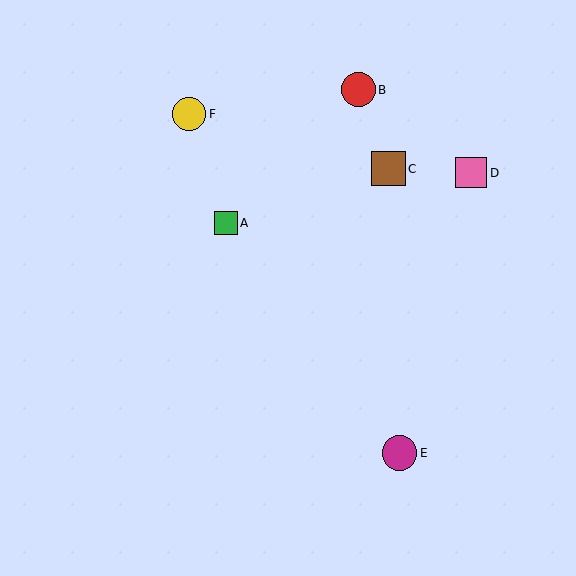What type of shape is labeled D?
Shape D is a pink square.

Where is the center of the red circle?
The center of the red circle is at (358, 90).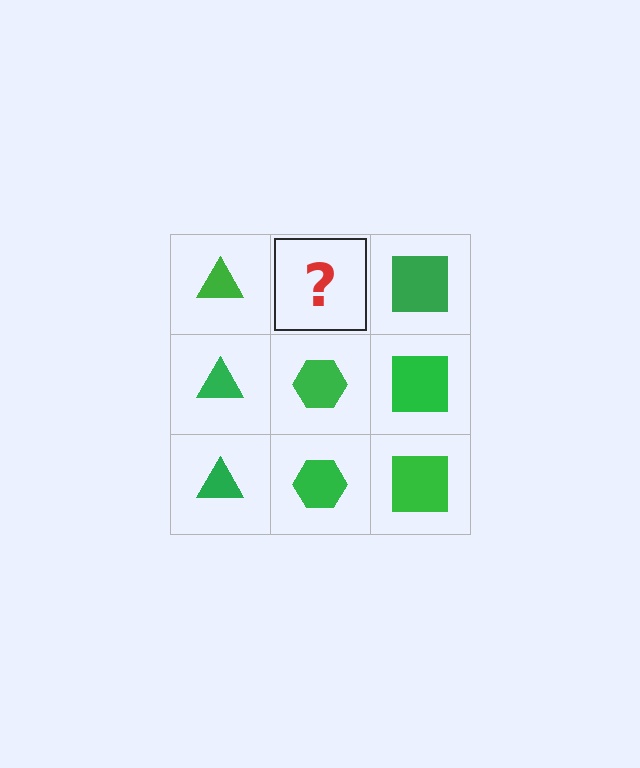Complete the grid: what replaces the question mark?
The question mark should be replaced with a green hexagon.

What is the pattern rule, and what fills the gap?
The rule is that each column has a consistent shape. The gap should be filled with a green hexagon.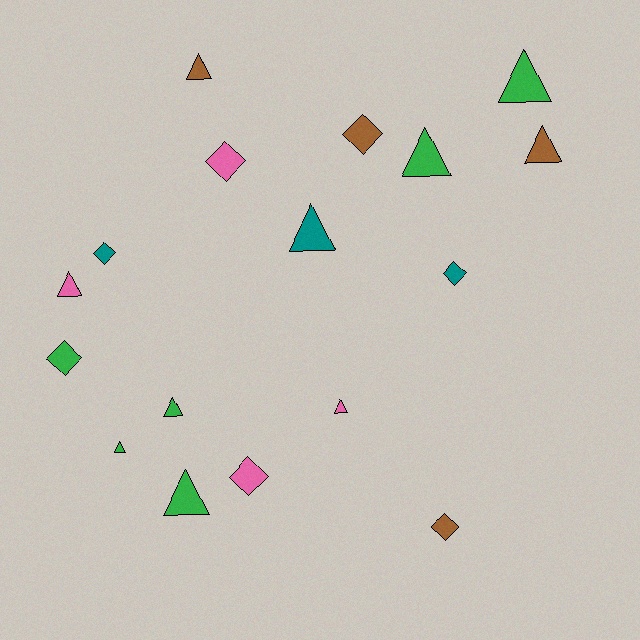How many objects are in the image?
There are 17 objects.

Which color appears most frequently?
Green, with 6 objects.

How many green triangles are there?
There are 5 green triangles.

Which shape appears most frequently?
Triangle, with 10 objects.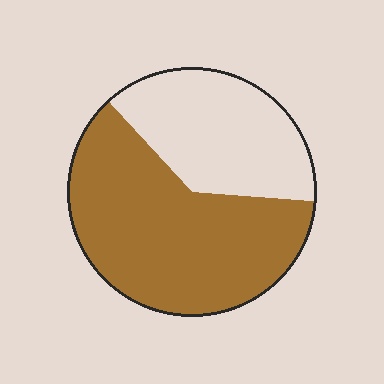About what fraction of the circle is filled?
About five eighths (5/8).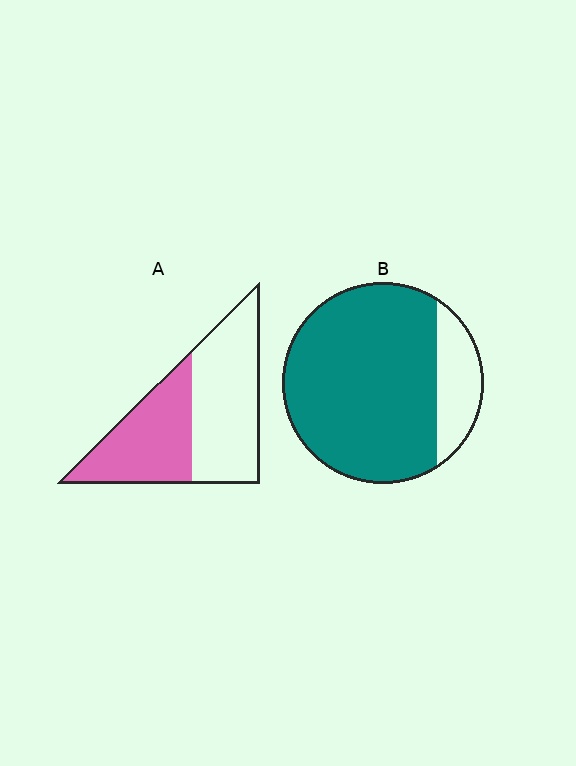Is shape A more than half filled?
No.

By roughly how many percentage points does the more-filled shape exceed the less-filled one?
By roughly 40 percentage points (B over A).